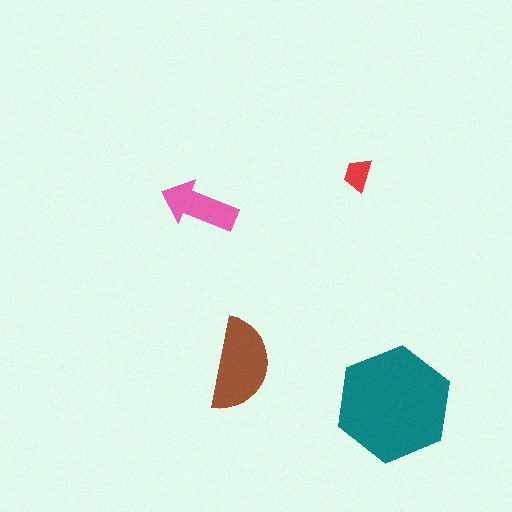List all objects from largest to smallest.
The teal hexagon, the brown semicircle, the pink arrow, the red trapezoid.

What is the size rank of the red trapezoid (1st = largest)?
4th.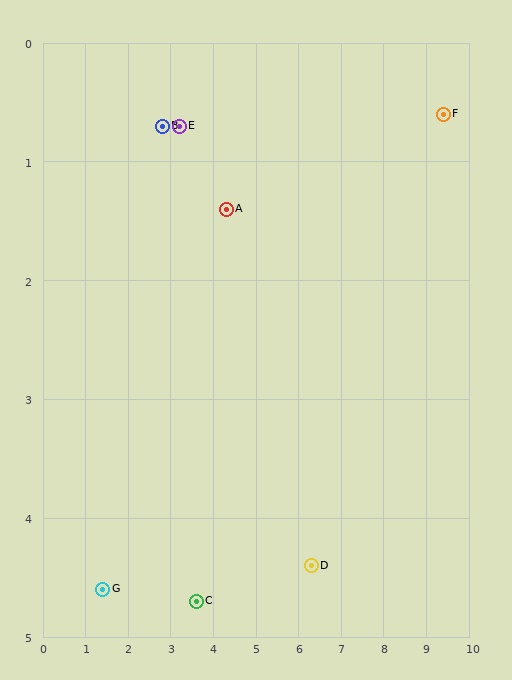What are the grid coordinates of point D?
Point D is at approximately (6.3, 4.4).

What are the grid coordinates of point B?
Point B is at approximately (2.8, 0.7).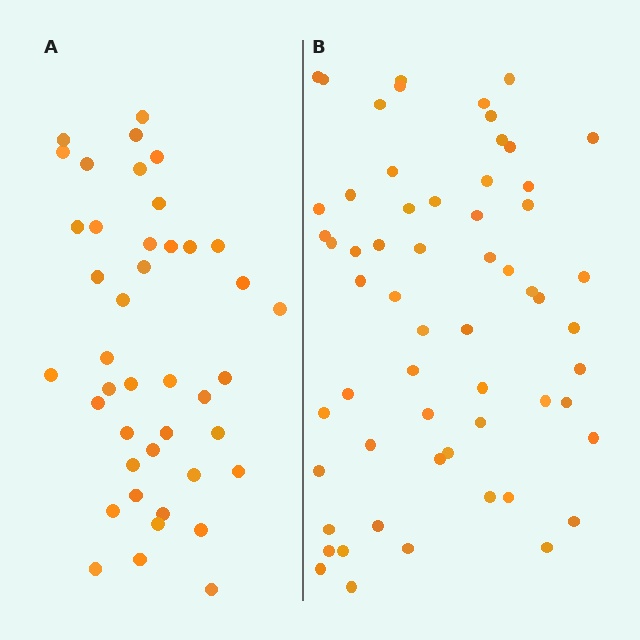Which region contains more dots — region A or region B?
Region B (the right region) has more dots.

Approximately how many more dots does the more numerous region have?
Region B has approximately 20 more dots than region A.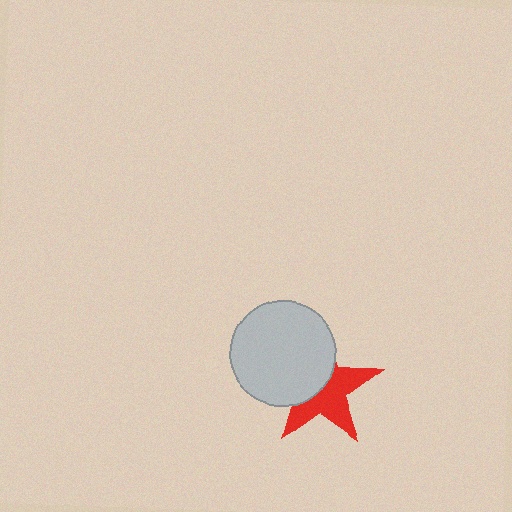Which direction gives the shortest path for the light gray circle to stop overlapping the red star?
Moving toward the upper-left gives the shortest separation.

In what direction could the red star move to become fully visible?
The red star could move toward the lower-right. That would shift it out from behind the light gray circle entirely.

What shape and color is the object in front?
The object in front is a light gray circle.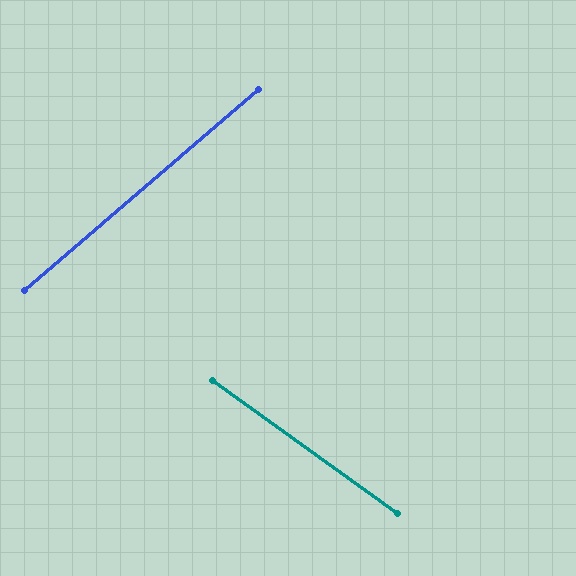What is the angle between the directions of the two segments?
Approximately 76 degrees.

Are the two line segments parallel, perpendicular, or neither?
Neither parallel nor perpendicular — they differ by about 76°.